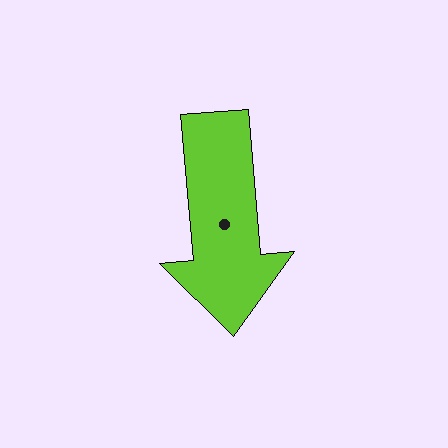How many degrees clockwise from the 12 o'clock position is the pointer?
Approximately 175 degrees.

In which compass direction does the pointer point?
South.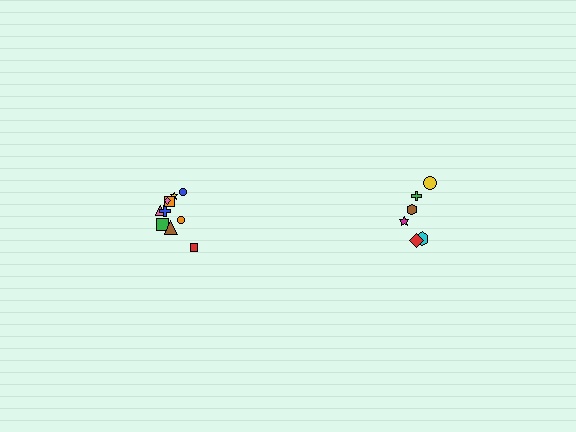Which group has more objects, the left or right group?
The left group.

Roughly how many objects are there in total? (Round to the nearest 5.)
Roughly 15 objects in total.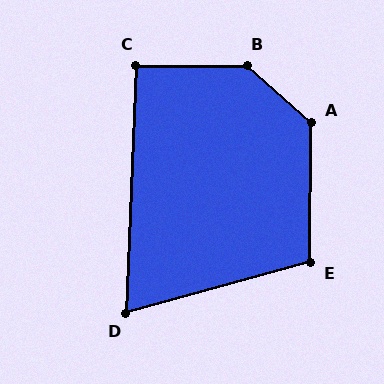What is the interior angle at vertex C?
Approximately 93 degrees (approximately right).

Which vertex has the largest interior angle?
B, at approximately 138 degrees.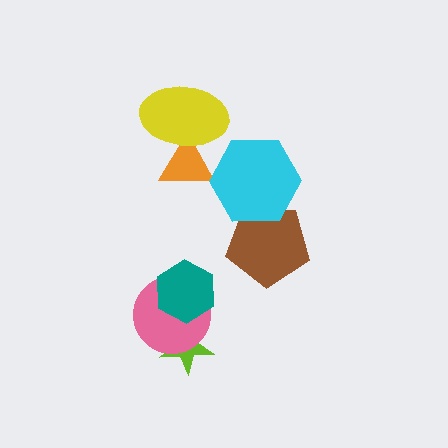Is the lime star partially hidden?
Yes, it is partially covered by another shape.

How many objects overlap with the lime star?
1 object overlaps with the lime star.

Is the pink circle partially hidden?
Yes, it is partially covered by another shape.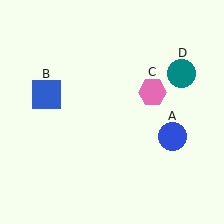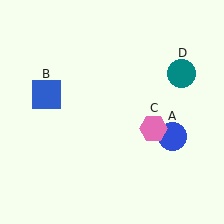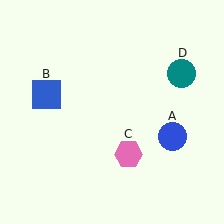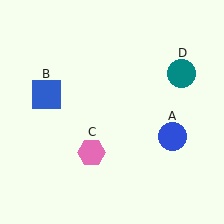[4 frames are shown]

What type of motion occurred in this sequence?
The pink hexagon (object C) rotated clockwise around the center of the scene.